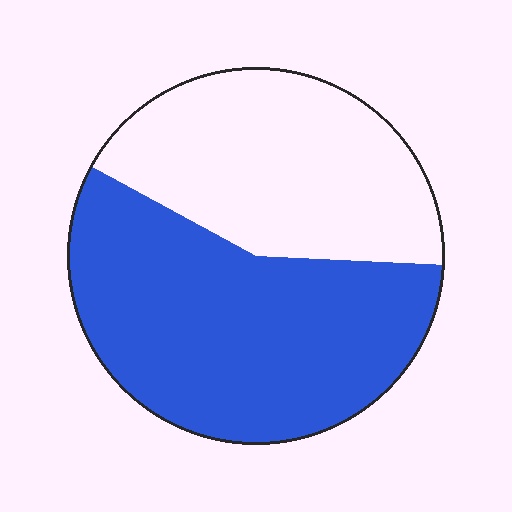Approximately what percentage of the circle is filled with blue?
Approximately 55%.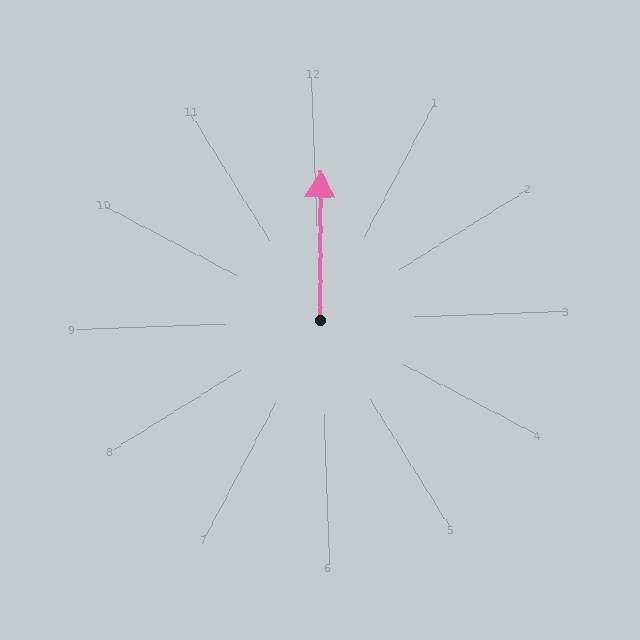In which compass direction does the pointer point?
North.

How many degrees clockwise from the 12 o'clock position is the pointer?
Approximately 2 degrees.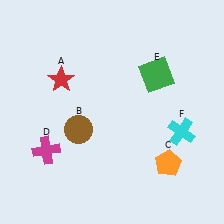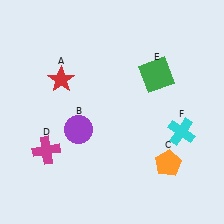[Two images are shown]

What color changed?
The circle (B) changed from brown in Image 1 to purple in Image 2.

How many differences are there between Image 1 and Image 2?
There is 1 difference between the two images.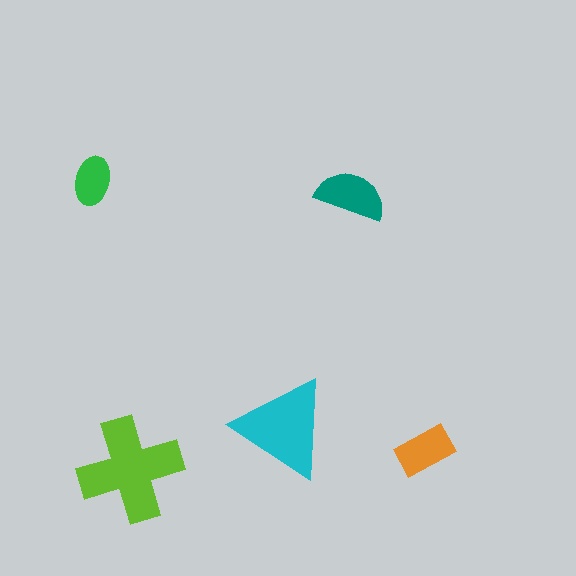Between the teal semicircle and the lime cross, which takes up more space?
The lime cross.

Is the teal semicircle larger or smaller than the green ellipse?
Larger.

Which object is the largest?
The lime cross.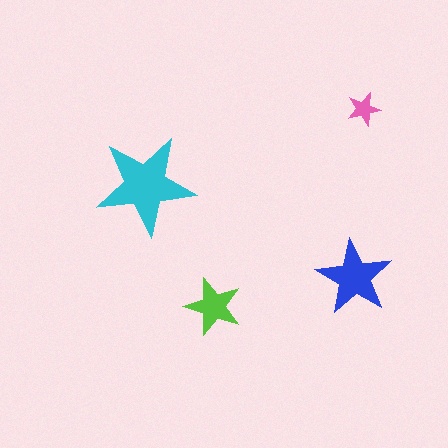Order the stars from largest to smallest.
the cyan one, the blue one, the lime one, the pink one.